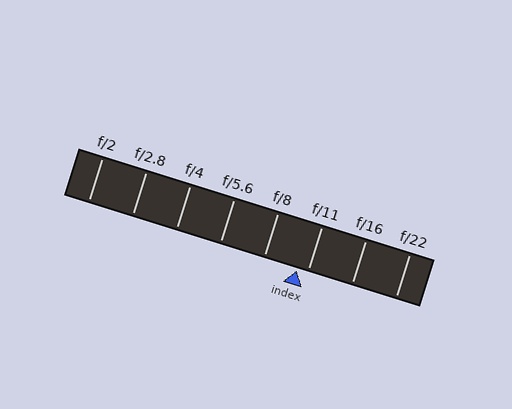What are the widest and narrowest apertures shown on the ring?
The widest aperture shown is f/2 and the narrowest is f/22.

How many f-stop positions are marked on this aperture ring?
There are 8 f-stop positions marked.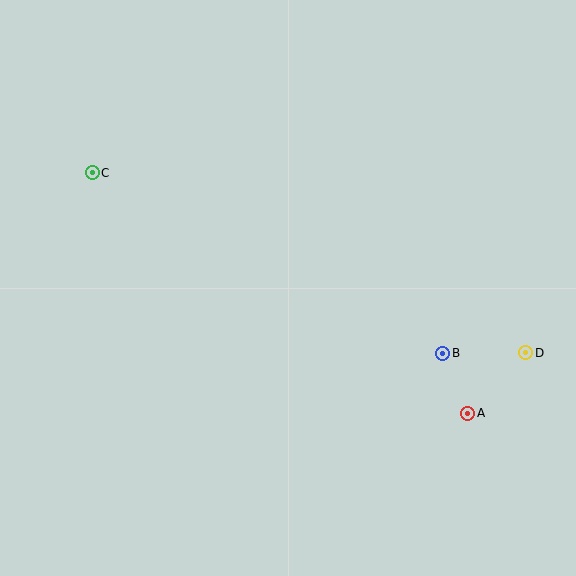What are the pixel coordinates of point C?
Point C is at (92, 173).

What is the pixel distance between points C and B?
The distance between C and B is 394 pixels.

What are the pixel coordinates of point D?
Point D is at (526, 353).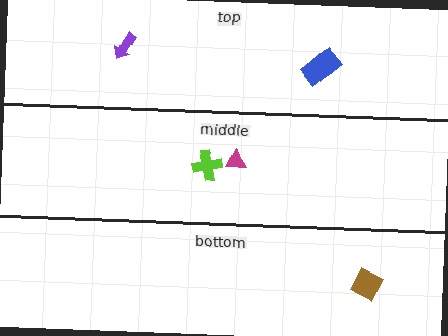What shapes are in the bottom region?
The brown diamond.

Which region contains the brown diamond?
The bottom region.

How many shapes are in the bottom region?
1.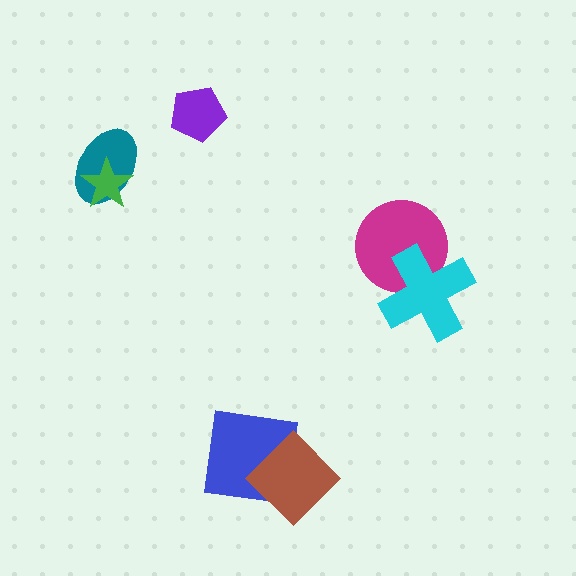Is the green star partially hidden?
No, no other shape covers it.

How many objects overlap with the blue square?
1 object overlaps with the blue square.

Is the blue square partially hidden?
Yes, it is partially covered by another shape.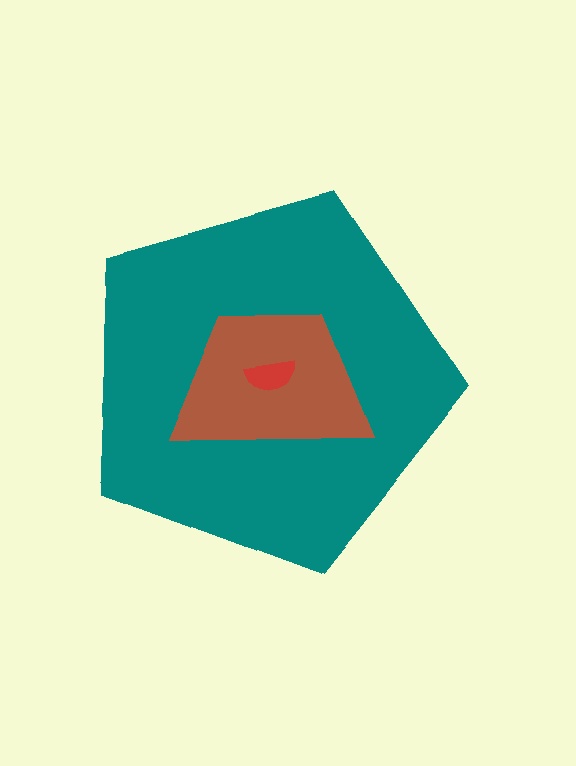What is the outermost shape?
The teal pentagon.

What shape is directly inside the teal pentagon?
The brown trapezoid.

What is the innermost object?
The red semicircle.